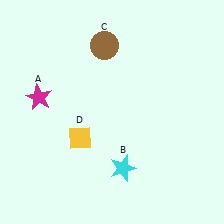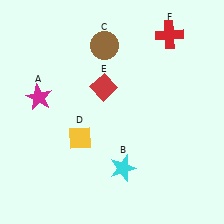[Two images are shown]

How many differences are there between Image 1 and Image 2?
There are 2 differences between the two images.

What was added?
A red diamond (E), a red cross (F) were added in Image 2.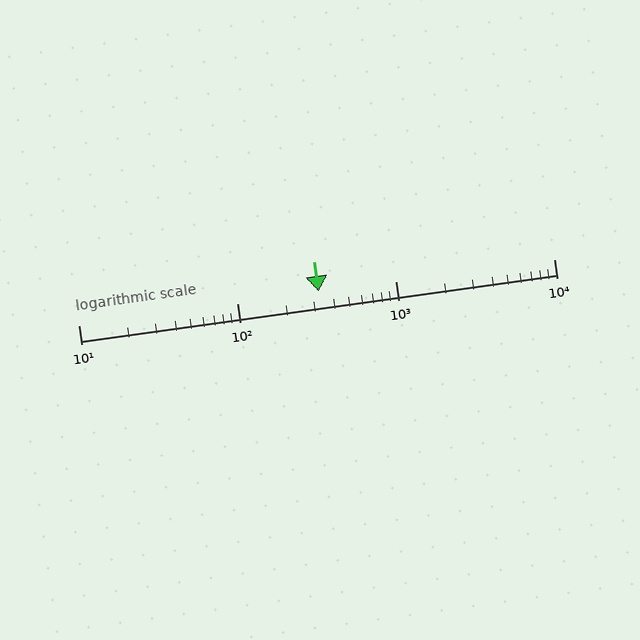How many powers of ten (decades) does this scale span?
The scale spans 3 decades, from 10 to 10000.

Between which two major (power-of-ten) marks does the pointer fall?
The pointer is between 100 and 1000.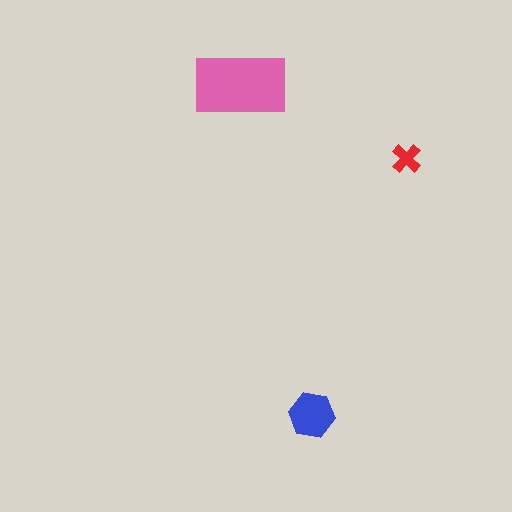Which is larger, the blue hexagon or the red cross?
The blue hexagon.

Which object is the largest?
The pink rectangle.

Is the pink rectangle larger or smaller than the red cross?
Larger.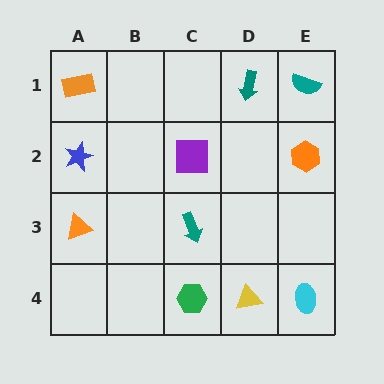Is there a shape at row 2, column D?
No, that cell is empty.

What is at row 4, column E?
A cyan ellipse.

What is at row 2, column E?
An orange hexagon.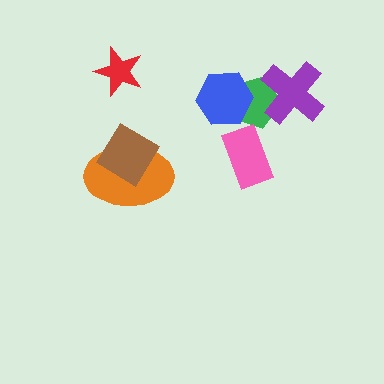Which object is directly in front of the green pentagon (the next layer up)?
The purple cross is directly in front of the green pentagon.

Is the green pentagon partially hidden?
Yes, it is partially covered by another shape.